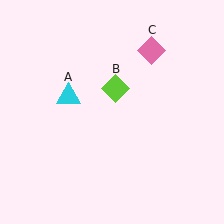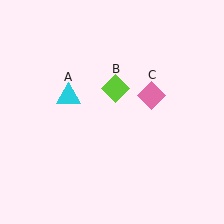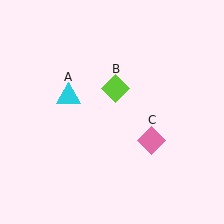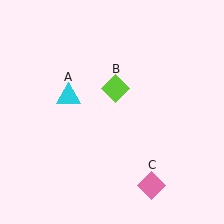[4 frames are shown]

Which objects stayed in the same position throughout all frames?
Cyan triangle (object A) and lime diamond (object B) remained stationary.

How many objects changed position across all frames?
1 object changed position: pink diamond (object C).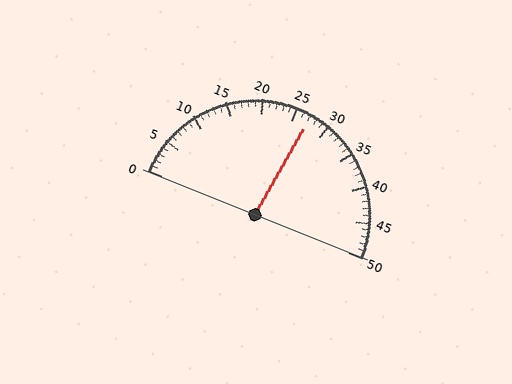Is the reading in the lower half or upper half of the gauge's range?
The reading is in the upper half of the range (0 to 50).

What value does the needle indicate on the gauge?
The needle indicates approximately 27.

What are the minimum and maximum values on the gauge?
The gauge ranges from 0 to 50.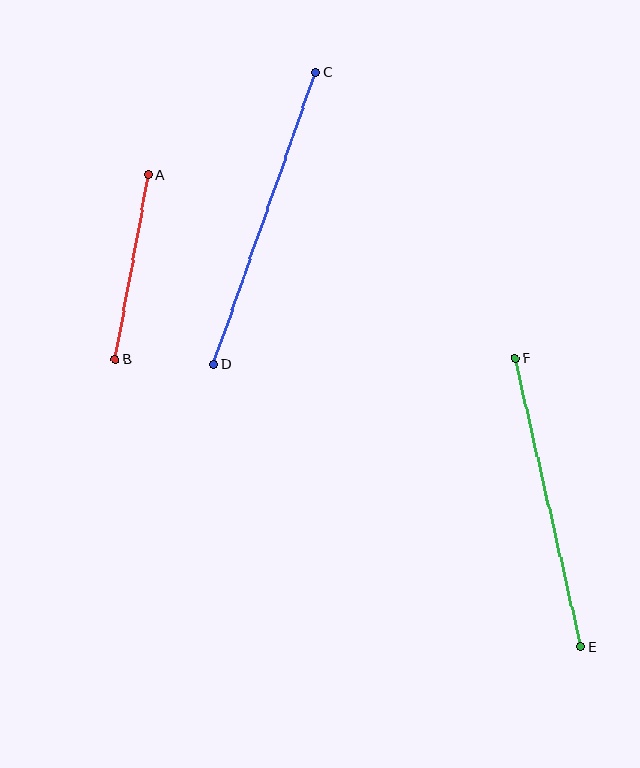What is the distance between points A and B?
The distance is approximately 187 pixels.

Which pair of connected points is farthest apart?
Points C and D are farthest apart.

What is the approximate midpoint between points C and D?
The midpoint is at approximately (264, 218) pixels.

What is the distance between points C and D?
The distance is approximately 310 pixels.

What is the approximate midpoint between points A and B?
The midpoint is at approximately (132, 267) pixels.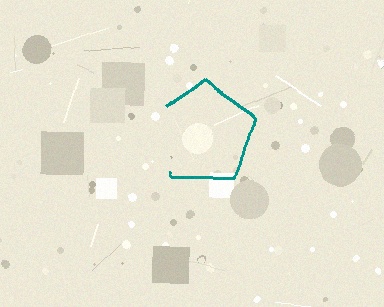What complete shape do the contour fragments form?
The contour fragments form a pentagon.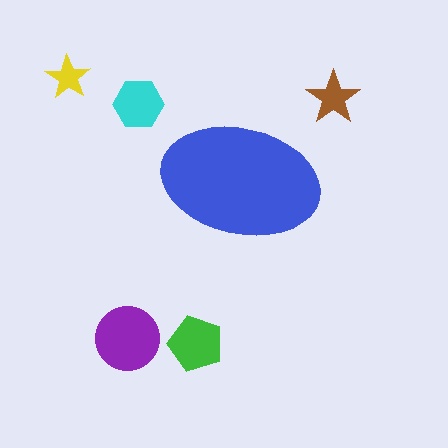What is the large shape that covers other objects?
A blue ellipse.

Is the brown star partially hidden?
No, the brown star is fully visible.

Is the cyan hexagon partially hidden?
No, the cyan hexagon is fully visible.